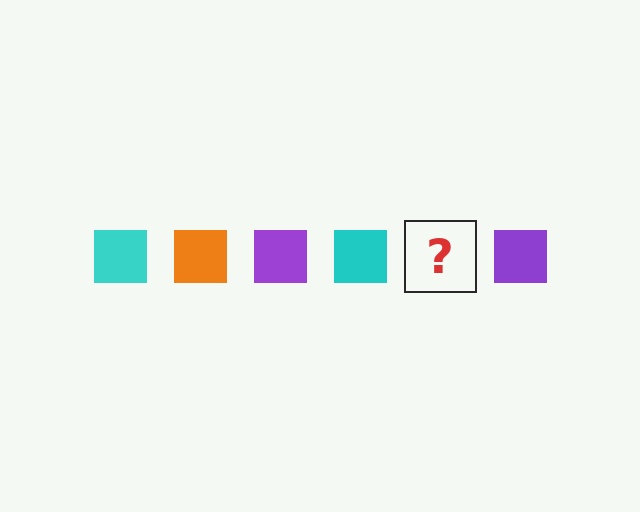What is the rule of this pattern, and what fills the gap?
The rule is that the pattern cycles through cyan, orange, purple squares. The gap should be filled with an orange square.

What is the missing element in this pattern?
The missing element is an orange square.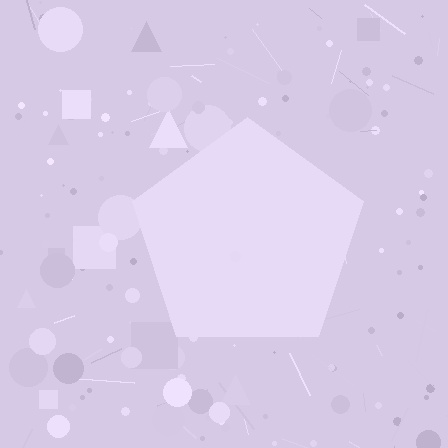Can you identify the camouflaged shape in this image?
The camouflaged shape is a pentagon.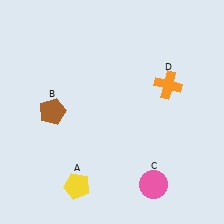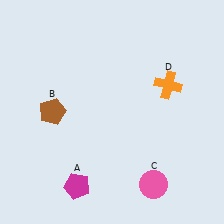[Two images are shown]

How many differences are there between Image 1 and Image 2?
There is 1 difference between the two images.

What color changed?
The pentagon (A) changed from yellow in Image 1 to magenta in Image 2.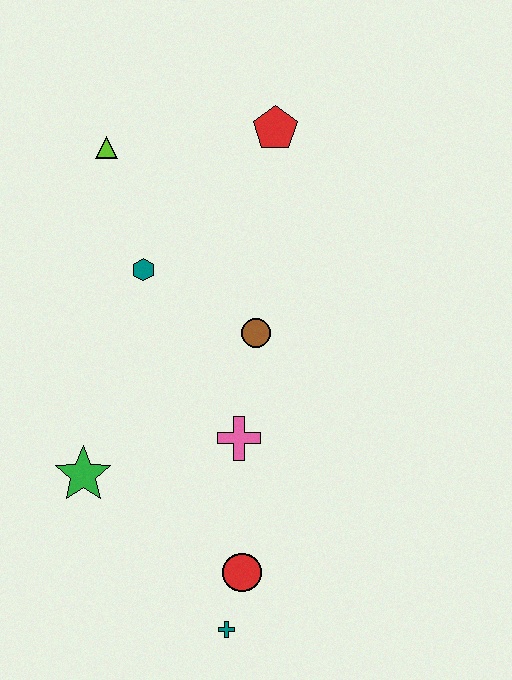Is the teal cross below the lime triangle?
Yes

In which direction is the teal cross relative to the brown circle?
The teal cross is below the brown circle.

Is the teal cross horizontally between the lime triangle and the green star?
No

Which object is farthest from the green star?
The red pentagon is farthest from the green star.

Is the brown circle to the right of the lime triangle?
Yes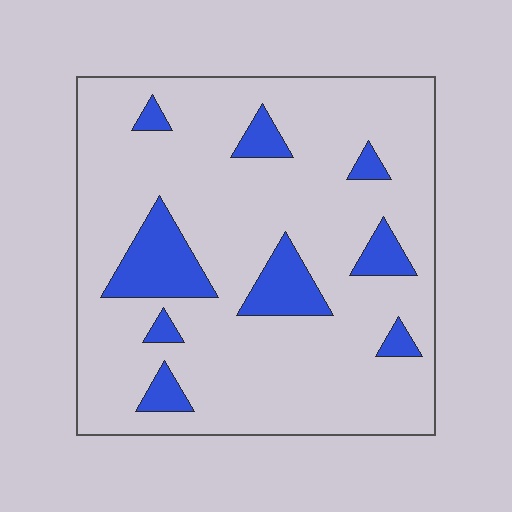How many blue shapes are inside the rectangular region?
9.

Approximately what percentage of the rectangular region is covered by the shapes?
Approximately 15%.